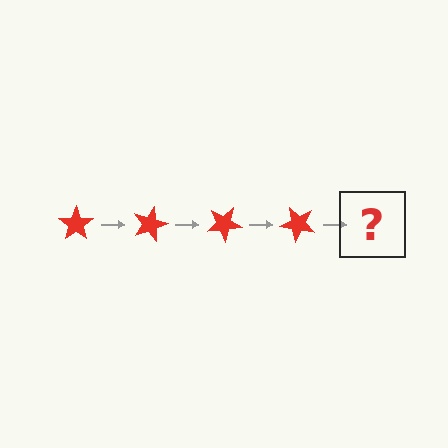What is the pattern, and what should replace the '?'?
The pattern is that the star rotates 15 degrees each step. The '?' should be a red star rotated 60 degrees.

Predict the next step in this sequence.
The next step is a red star rotated 60 degrees.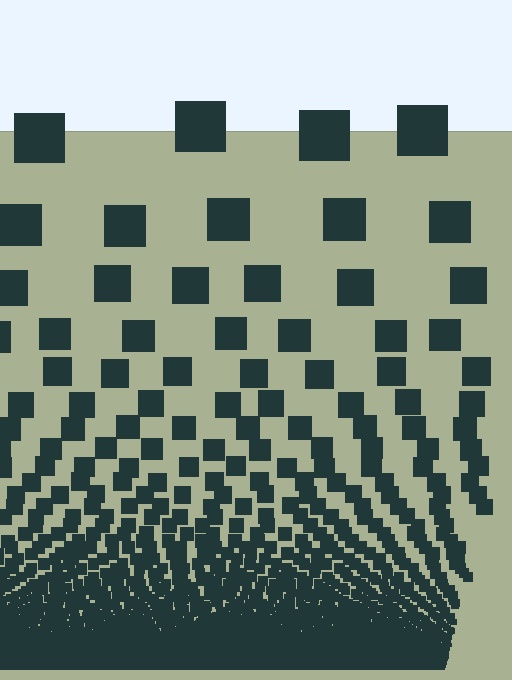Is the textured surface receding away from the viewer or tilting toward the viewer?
The surface appears to tilt toward the viewer. Texture elements get larger and sparser toward the top.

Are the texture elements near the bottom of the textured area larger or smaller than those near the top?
Smaller. The gradient is inverted — elements near the bottom are smaller and denser.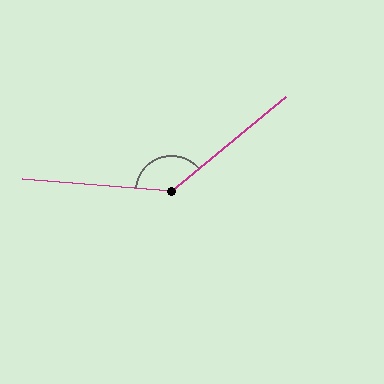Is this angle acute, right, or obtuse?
It is obtuse.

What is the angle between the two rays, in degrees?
Approximately 136 degrees.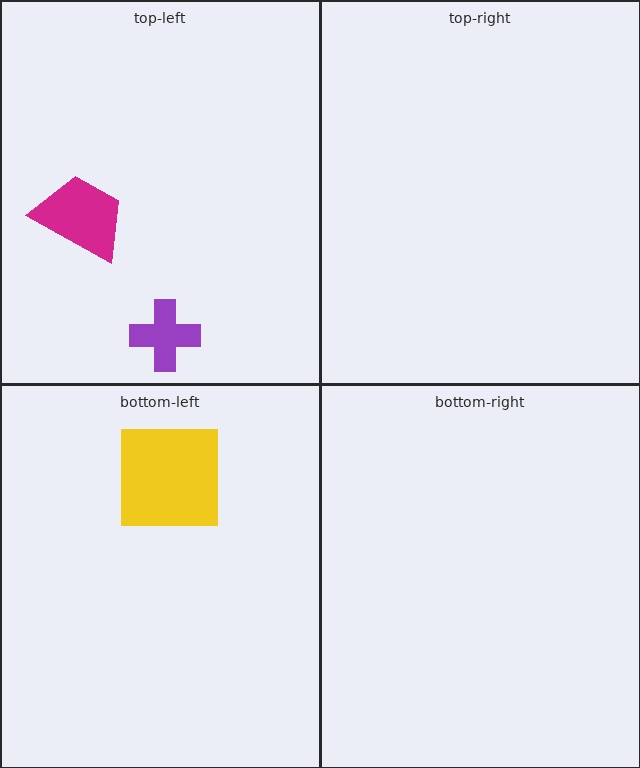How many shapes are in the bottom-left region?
1.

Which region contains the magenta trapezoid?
The top-left region.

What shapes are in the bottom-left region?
The yellow square.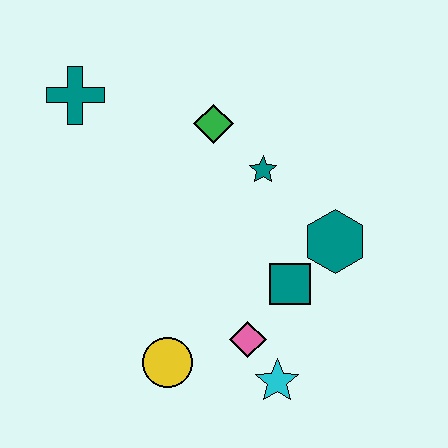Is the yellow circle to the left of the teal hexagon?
Yes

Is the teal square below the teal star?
Yes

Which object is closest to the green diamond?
The teal star is closest to the green diamond.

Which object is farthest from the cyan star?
The teal cross is farthest from the cyan star.